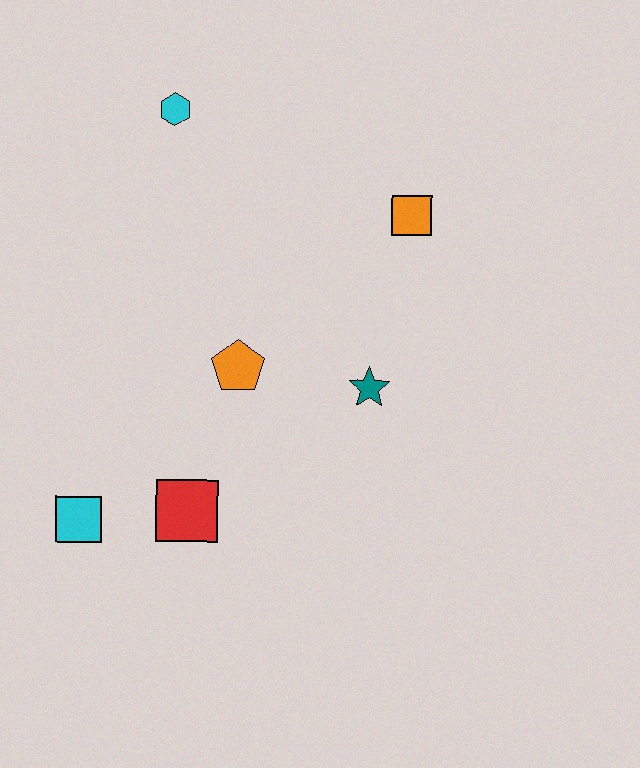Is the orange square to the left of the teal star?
No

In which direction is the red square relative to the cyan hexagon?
The red square is below the cyan hexagon.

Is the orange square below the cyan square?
No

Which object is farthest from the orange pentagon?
The cyan hexagon is farthest from the orange pentagon.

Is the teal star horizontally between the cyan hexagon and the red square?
No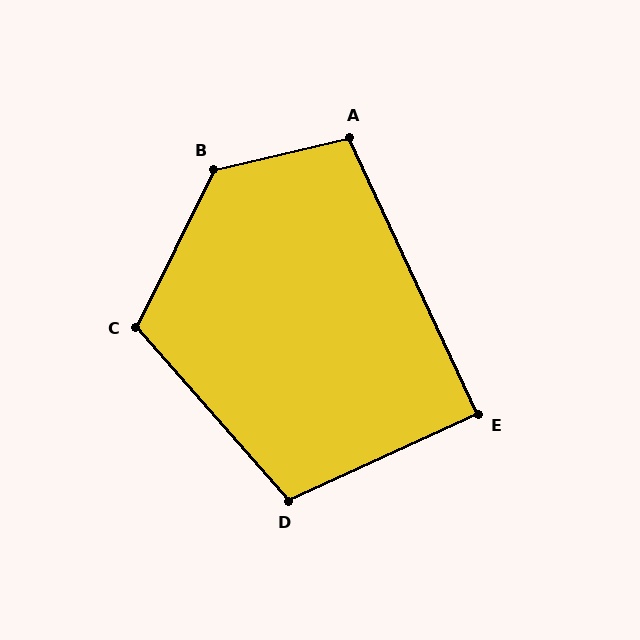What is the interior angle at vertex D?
Approximately 107 degrees (obtuse).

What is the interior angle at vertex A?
Approximately 102 degrees (obtuse).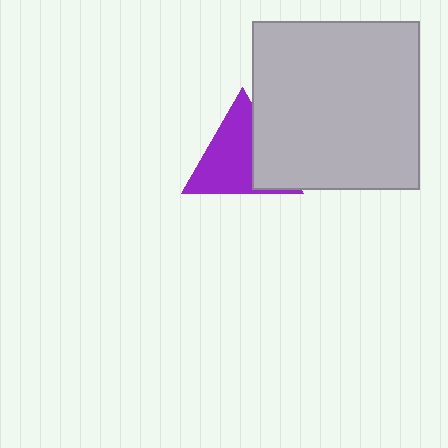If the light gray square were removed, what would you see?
You would see the complete purple triangle.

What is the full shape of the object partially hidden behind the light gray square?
The partially hidden object is a purple triangle.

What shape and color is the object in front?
The object in front is a light gray square.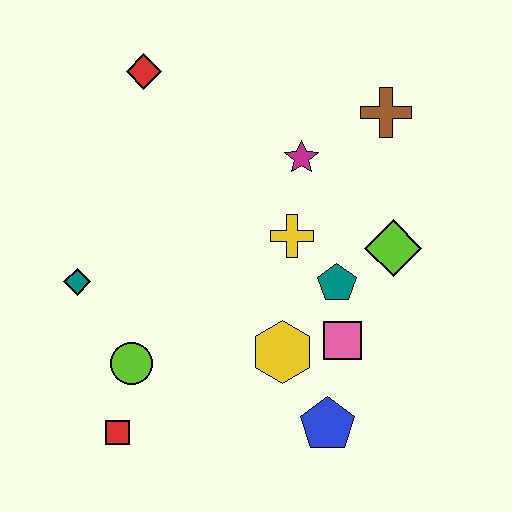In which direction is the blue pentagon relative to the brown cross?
The blue pentagon is below the brown cross.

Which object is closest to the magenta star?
The yellow cross is closest to the magenta star.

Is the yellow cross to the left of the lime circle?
No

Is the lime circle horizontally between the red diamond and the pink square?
No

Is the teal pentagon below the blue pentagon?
No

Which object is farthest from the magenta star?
The red square is farthest from the magenta star.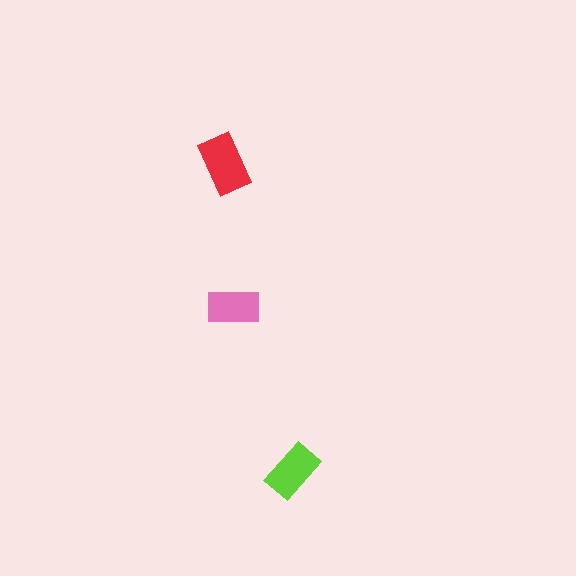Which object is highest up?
The red rectangle is topmost.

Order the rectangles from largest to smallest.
the red one, the lime one, the pink one.